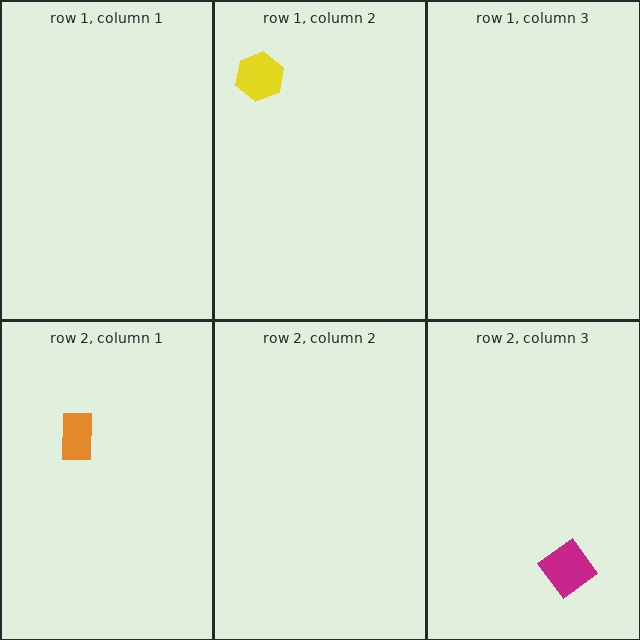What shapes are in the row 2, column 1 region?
The orange rectangle.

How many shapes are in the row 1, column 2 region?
1.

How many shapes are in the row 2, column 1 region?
1.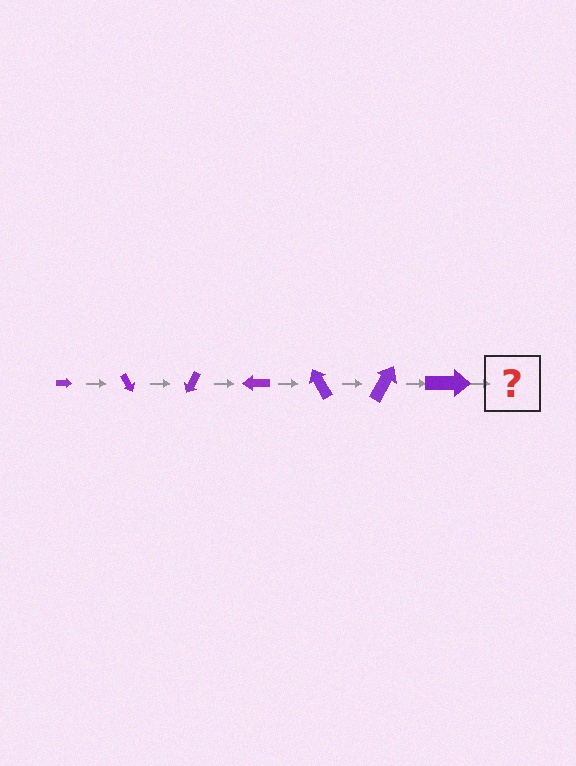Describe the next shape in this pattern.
It should be an arrow, larger than the previous one and rotated 420 degrees from the start.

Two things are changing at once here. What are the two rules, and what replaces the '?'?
The two rules are that the arrow grows larger each step and it rotates 60 degrees each step. The '?' should be an arrow, larger than the previous one and rotated 420 degrees from the start.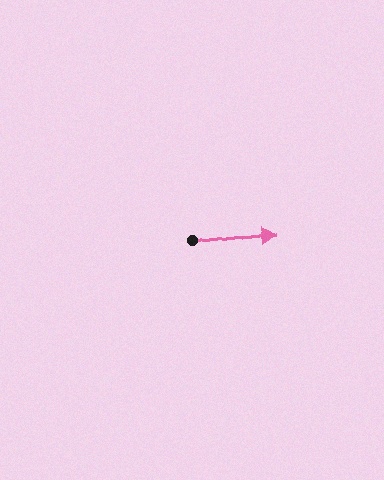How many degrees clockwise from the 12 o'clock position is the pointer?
Approximately 83 degrees.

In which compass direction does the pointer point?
East.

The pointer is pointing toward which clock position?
Roughly 3 o'clock.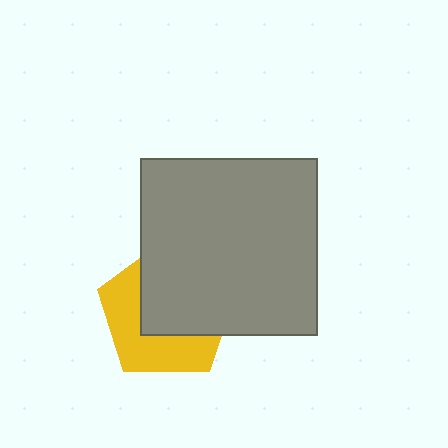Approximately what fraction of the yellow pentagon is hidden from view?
Roughly 55% of the yellow pentagon is hidden behind the gray square.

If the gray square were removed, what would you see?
You would see the complete yellow pentagon.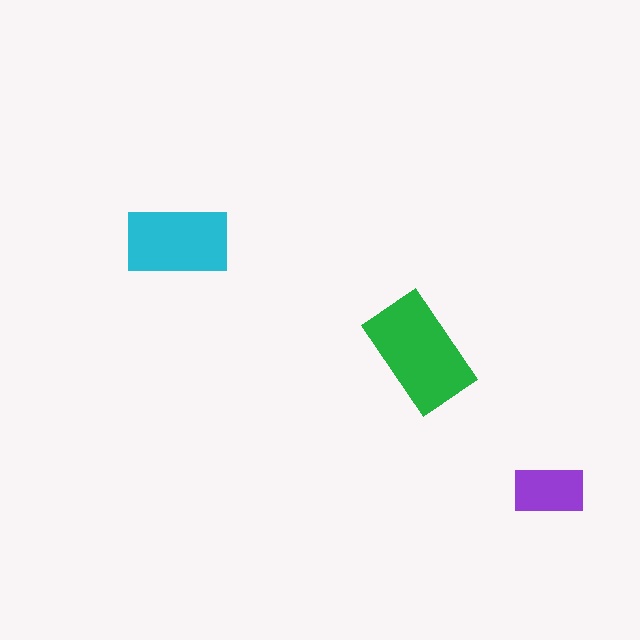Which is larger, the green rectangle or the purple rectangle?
The green one.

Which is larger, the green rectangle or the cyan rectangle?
The green one.